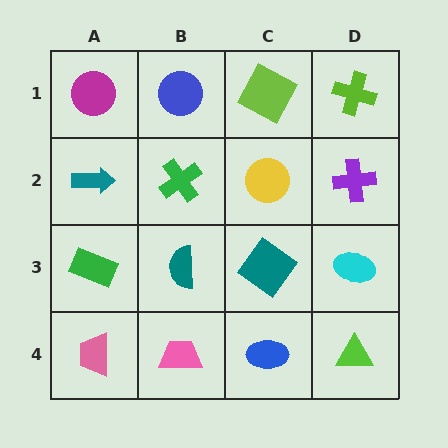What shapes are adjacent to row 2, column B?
A blue circle (row 1, column B), a teal semicircle (row 3, column B), a teal arrow (row 2, column A), a yellow circle (row 2, column C).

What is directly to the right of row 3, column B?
A teal diamond.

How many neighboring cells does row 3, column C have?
4.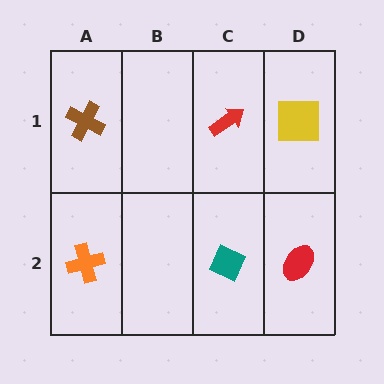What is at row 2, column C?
A teal diamond.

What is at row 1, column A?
A brown cross.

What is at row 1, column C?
A red arrow.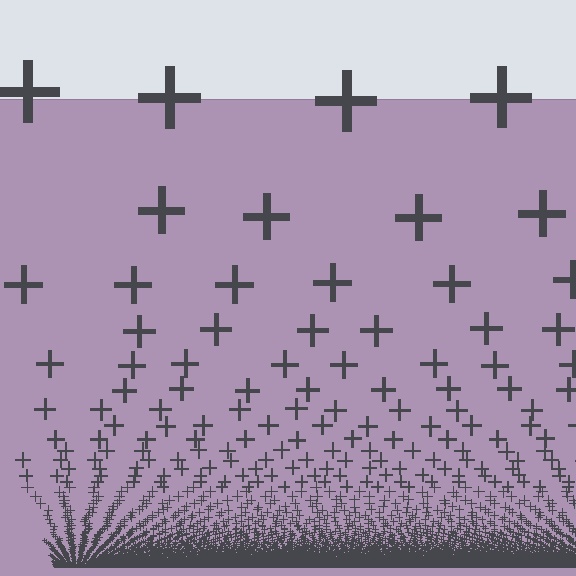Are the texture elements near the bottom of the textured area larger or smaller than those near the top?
Smaller. The gradient is inverted — elements near the bottom are smaller and denser.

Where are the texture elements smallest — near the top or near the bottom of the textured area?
Near the bottom.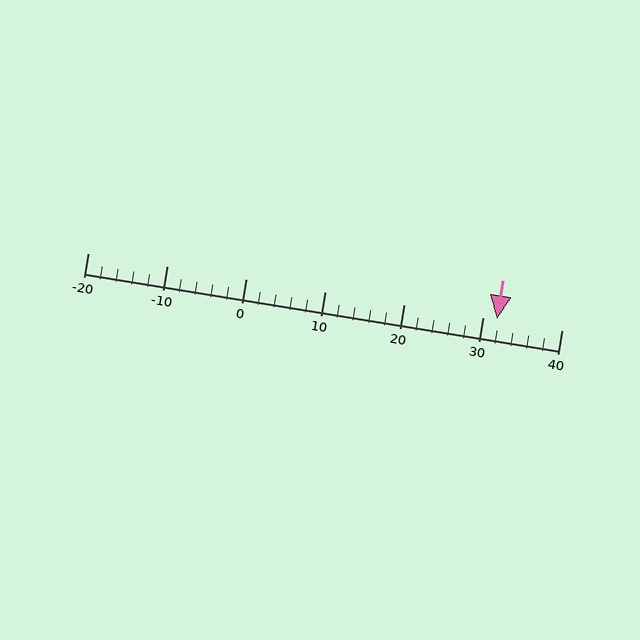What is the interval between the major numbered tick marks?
The major tick marks are spaced 10 units apart.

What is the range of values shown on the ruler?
The ruler shows values from -20 to 40.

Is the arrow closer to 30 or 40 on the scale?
The arrow is closer to 30.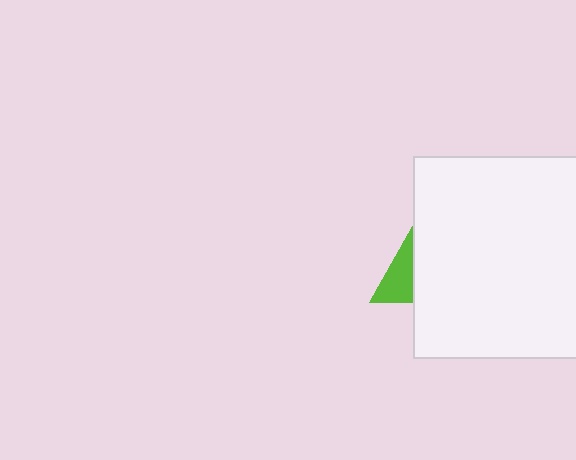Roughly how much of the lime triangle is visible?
A small part of it is visible (roughly 36%).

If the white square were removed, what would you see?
You would see the complete lime triangle.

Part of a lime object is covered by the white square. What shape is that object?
It is a triangle.